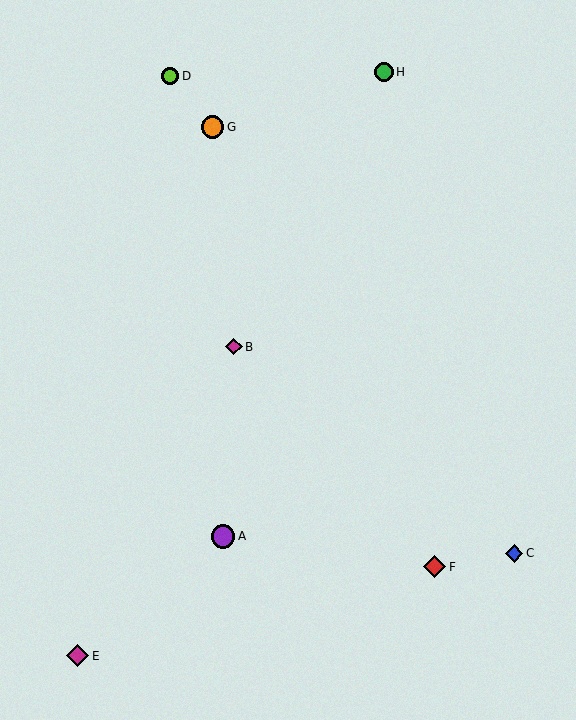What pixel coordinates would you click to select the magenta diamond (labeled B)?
Click at (234, 347) to select the magenta diamond B.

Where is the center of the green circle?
The center of the green circle is at (384, 72).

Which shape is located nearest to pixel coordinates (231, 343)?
The magenta diamond (labeled B) at (234, 347) is nearest to that location.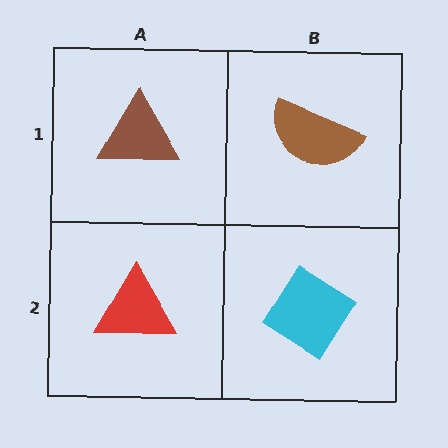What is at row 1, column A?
A brown triangle.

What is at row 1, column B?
A brown semicircle.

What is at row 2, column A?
A red triangle.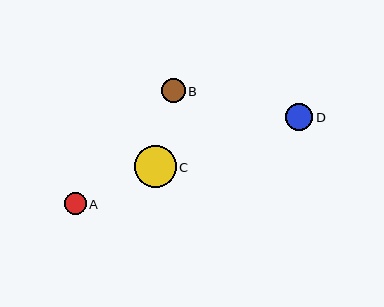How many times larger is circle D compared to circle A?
Circle D is approximately 1.3 times the size of circle A.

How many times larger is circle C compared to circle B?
Circle C is approximately 1.8 times the size of circle B.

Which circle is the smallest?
Circle A is the smallest with a size of approximately 22 pixels.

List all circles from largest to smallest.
From largest to smallest: C, D, B, A.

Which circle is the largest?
Circle C is the largest with a size of approximately 42 pixels.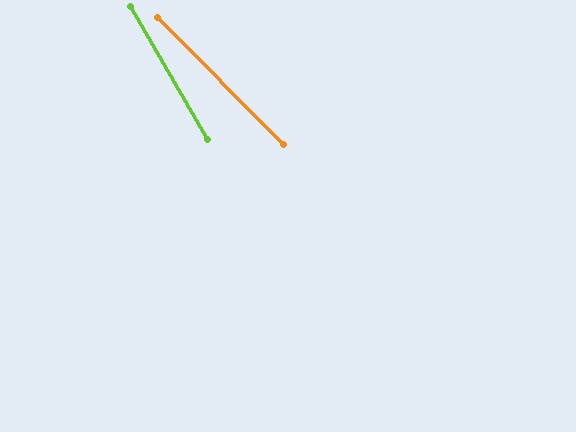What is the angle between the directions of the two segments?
Approximately 15 degrees.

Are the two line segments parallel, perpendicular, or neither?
Neither parallel nor perpendicular — they differ by about 15°.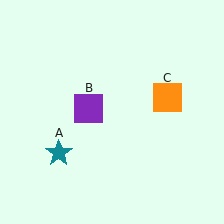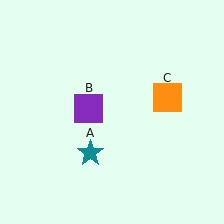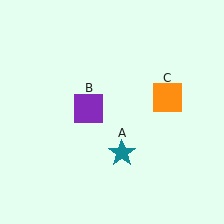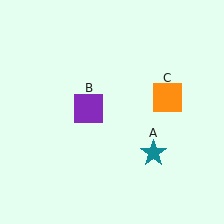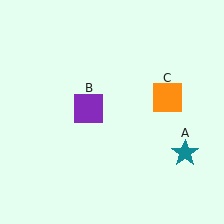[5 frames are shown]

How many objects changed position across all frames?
1 object changed position: teal star (object A).